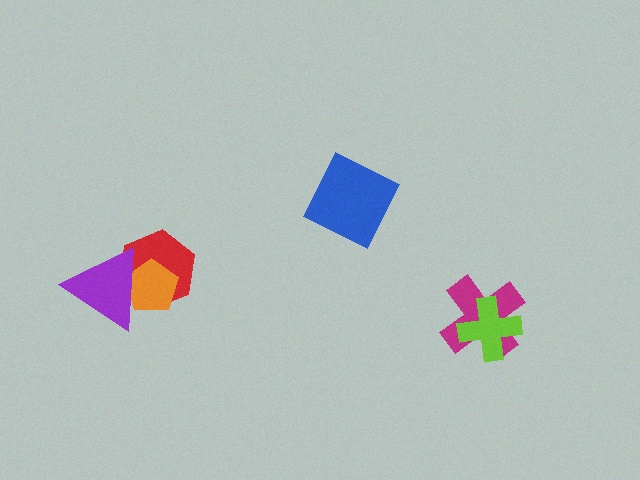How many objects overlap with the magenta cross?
1 object overlaps with the magenta cross.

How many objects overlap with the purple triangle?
2 objects overlap with the purple triangle.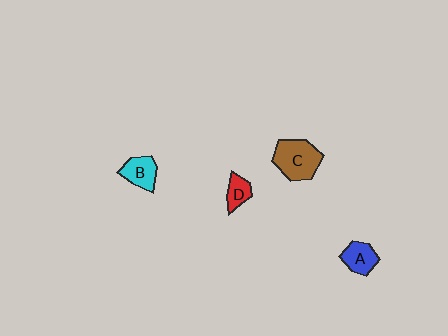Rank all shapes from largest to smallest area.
From largest to smallest: C (brown), B (cyan), A (blue), D (red).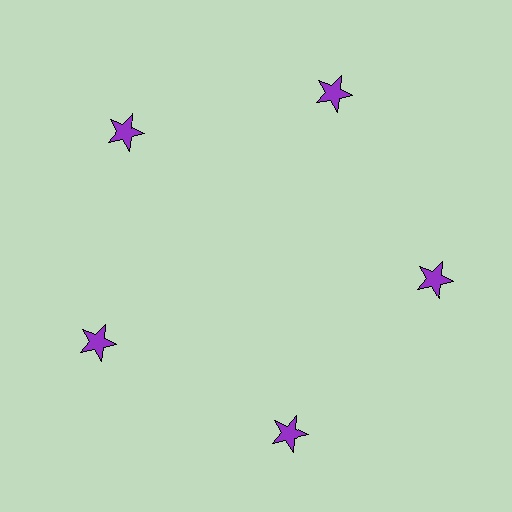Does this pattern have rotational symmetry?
Yes, this pattern has 5-fold rotational symmetry. It looks the same after rotating 72 degrees around the center.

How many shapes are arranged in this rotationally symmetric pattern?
There are 5 shapes, arranged in 5 groups of 1.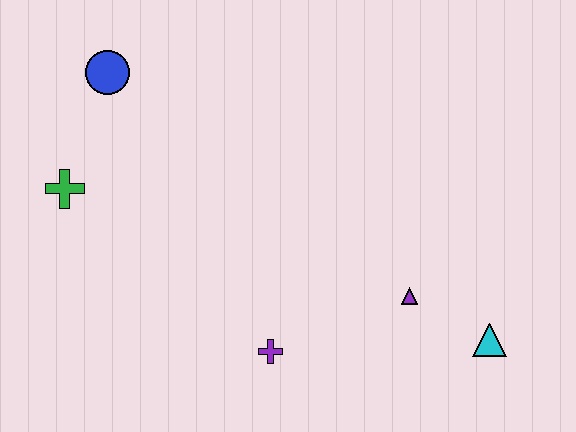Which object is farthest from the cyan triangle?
The blue circle is farthest from the cyan triangle.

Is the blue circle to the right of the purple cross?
No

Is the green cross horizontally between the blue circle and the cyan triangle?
No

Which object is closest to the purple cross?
The purple triangle is closest to the purple cross.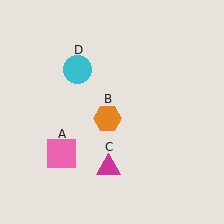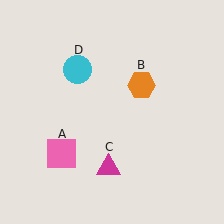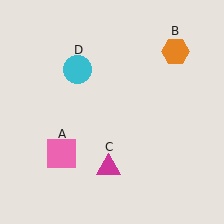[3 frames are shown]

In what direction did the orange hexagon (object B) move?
The orange hexagon (object B) moved up and to the right.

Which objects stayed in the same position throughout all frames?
Pink square (object A) and magenta triangle (object C) and cyan circle (object D) remained stationary.